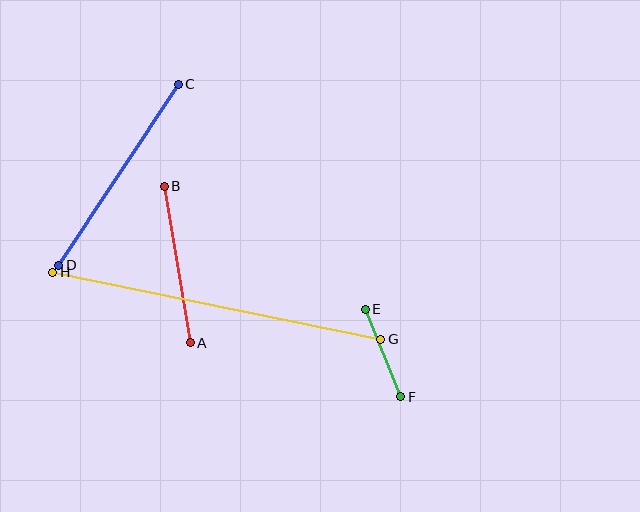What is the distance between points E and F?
The distance is approximately 94 pixels.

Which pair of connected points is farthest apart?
Points G and H are farthest apart.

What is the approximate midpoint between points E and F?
The midpoint is at approximately (383, 353) pixels.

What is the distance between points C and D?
The distance is approximately 217 pixels.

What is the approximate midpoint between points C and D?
The midpoint is at approximately (119, 175) pixels.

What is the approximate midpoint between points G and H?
The midpoint is at approximately (217, 306) pixels.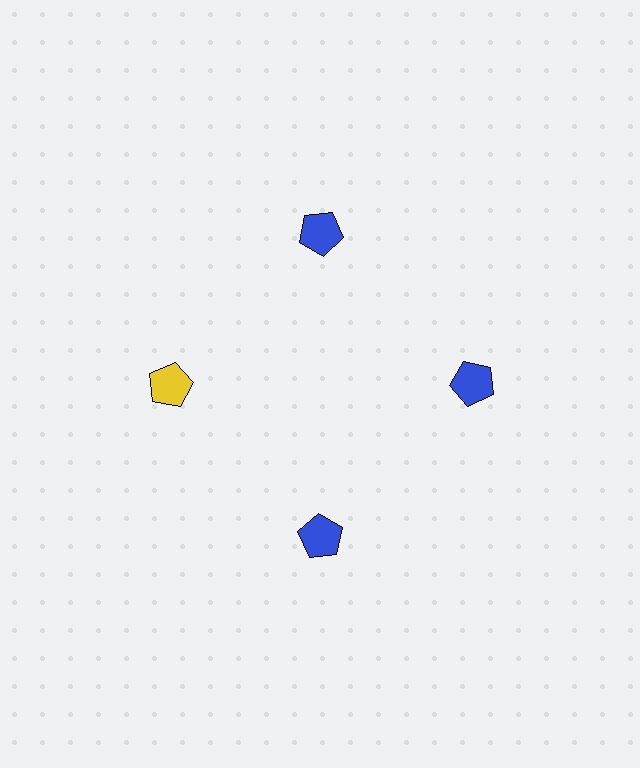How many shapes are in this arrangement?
There are 4 shapes arranged in a ring pattern.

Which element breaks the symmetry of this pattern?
The yellow pentagon at roughly the 9 o'clock position breaks the symmetry. All other shapes are blue pentagons.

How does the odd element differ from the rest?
It has a different color: yellow instead of blue.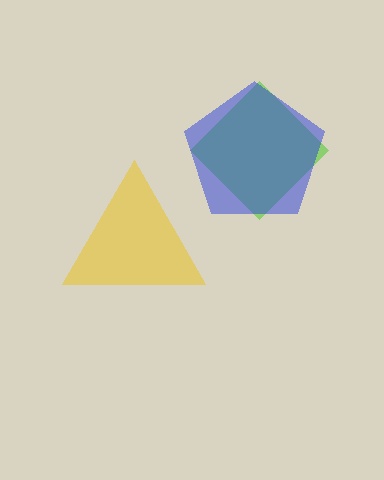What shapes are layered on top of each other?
The layered shapes are: a yellow triangle, a lime diamond, a blue pentagon.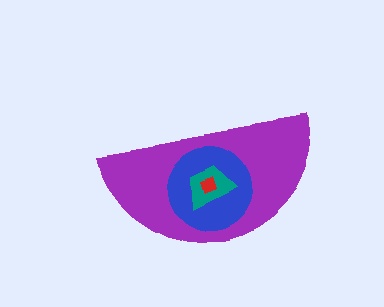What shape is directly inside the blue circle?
The teal trapezoid.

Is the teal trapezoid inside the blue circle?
Yes.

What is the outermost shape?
The purple semicircle.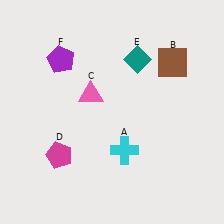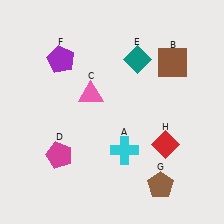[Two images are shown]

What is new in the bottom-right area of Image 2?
A red diamond (H) was added in the bottom-right area of Image 2.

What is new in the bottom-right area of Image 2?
A brown pentagon (G) was added in the bottom-right area of Image 2.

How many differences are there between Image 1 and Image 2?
There are 2 differences between the two images.